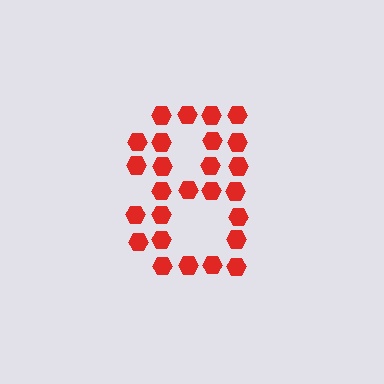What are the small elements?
The small elements are hexagons.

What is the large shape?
The large shape is the digit 8.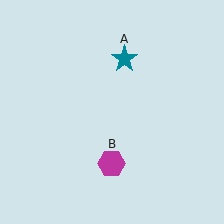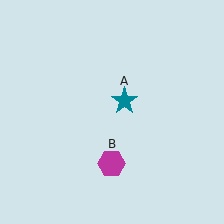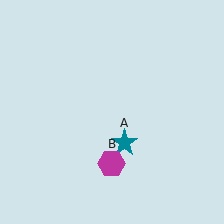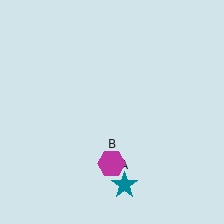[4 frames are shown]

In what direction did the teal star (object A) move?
The teal star (object A) moved down.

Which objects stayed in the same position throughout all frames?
Magenta hexagon (object B) remained stationary.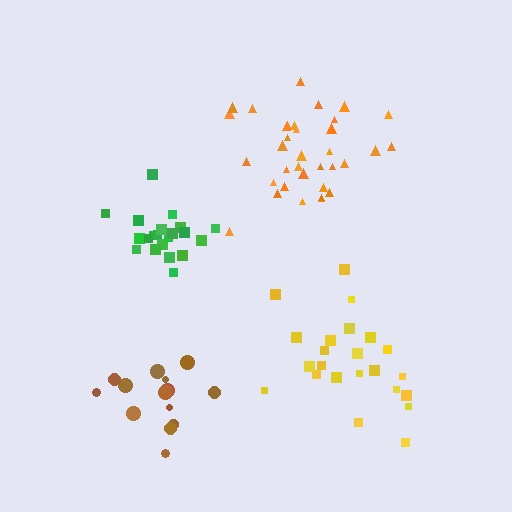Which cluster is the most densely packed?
Green.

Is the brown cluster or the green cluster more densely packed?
Green.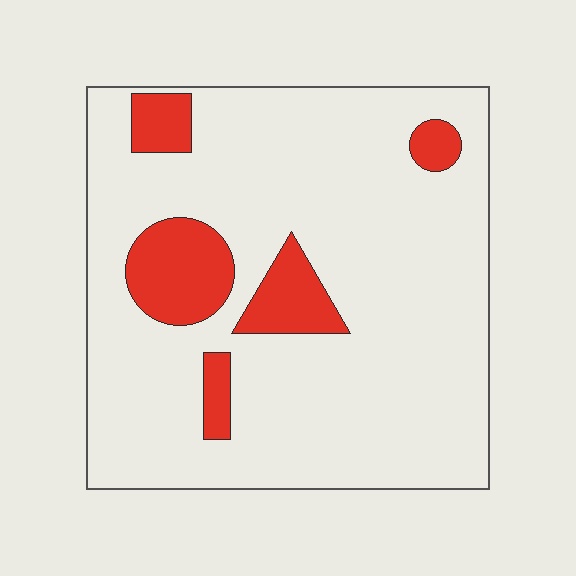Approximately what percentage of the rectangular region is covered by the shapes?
Approximately 15%.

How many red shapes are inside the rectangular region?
5.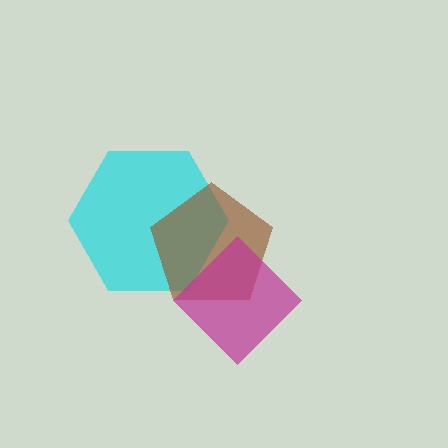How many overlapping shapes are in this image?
There are 3 overlapping shapes in the image.